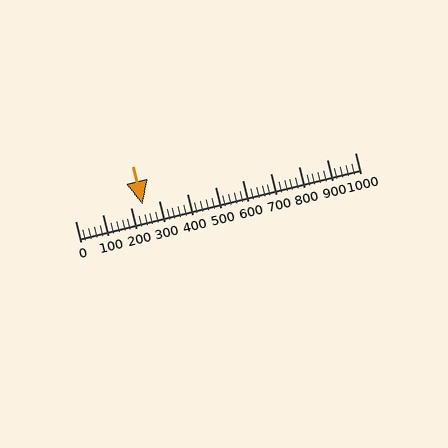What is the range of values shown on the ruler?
The ruler shows values from 0 to 1000.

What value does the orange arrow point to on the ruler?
The orange arrow points to approximately 240.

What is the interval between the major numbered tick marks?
The major tick marks are spaced 100 units apart.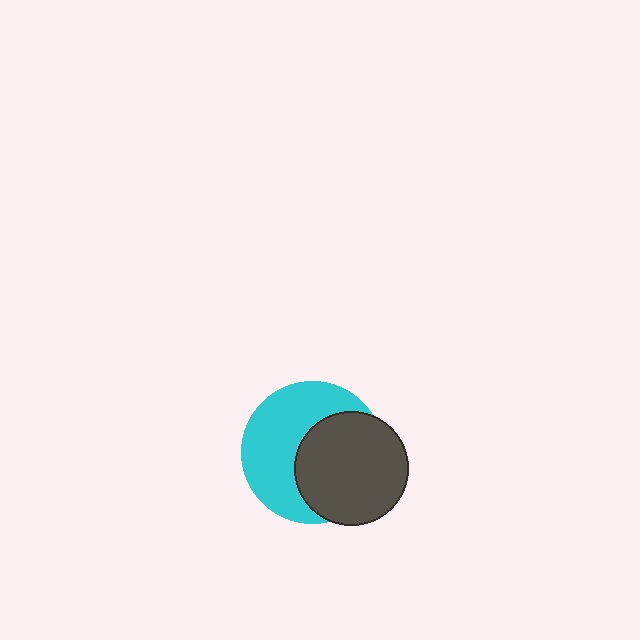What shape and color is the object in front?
The object in front is a dark gray circle.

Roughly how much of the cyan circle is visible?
About half of it is visible (roughly 53%).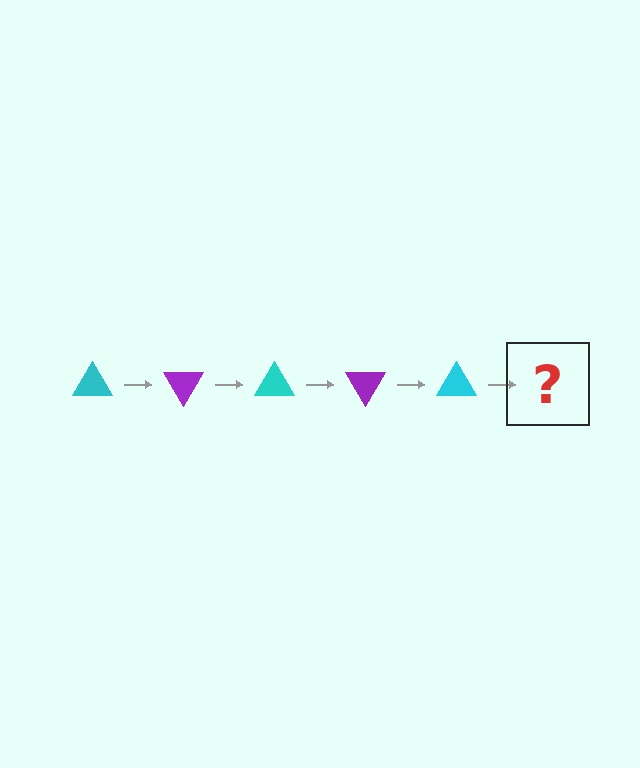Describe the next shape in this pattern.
It should be a purple triangle, rotated 300 degrees from the start.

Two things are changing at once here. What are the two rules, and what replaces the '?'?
The two rules are that it rotates 60 degrees each step and the color cycles through cyan and purple. The '?' should be a purple triangle, rotated 300 degrees from the start.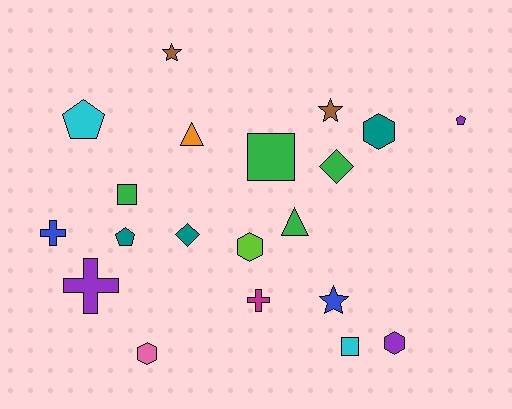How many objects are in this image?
There are 20 objects.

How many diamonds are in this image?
There are 2 diamonds.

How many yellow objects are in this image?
There are no yellow objects.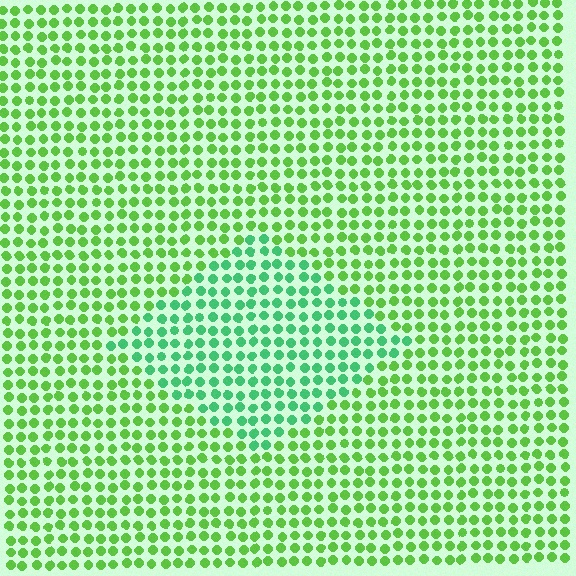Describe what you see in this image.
The image is filled with small lime elements in a uniform arrangement. A diamond-shaped region is visible where the elements are tinted to a slightly different hue, forming a subtle color boundary.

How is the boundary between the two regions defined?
The boundary is defined purely by a slight shift in hue (about 35 degrees). Spacing, size, and orientation are identical on both sides.